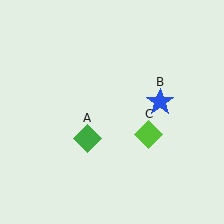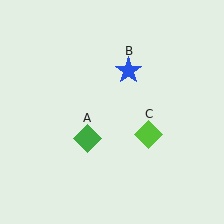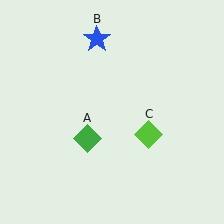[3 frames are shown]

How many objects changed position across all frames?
1 object changed position: blue star (object B).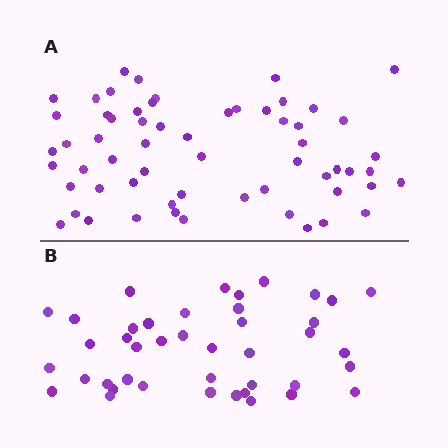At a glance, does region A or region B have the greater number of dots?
Region A (the top region) has more dots.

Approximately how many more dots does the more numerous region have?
Region A has approximately 20 more dots than region B.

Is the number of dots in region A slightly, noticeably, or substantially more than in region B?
Region A has noticeably more, but not dramatically so. The ratio is roughly 1.4 to 1.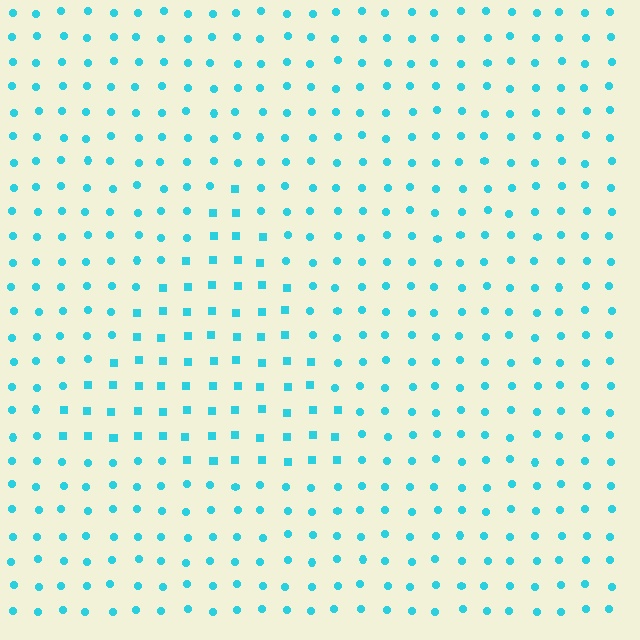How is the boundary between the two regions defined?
The boundary is defined by a change in element shape: squares inside vs. circles outside. All elements share the same color and spacing.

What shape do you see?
I see a triangle.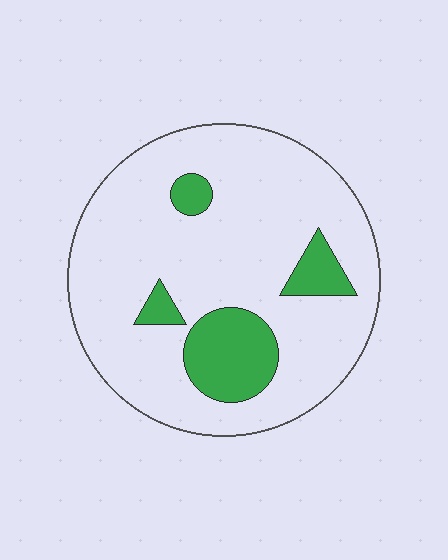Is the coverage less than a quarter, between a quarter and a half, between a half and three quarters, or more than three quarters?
Less than a quarter.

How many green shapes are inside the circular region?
4.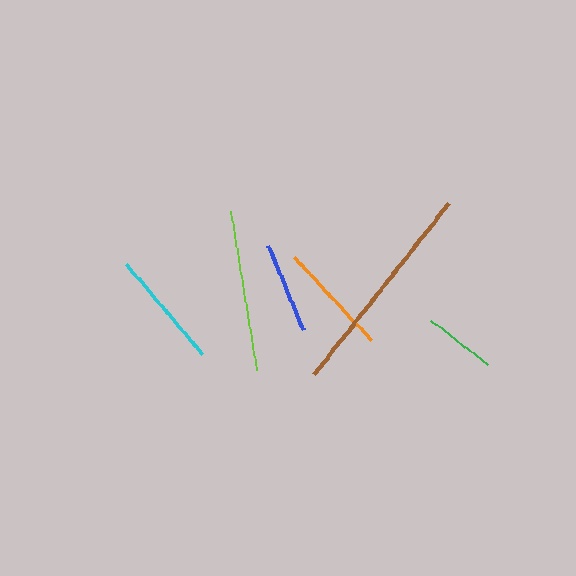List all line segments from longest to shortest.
From longest to shortest: brown, lime, cyan, orange, blue, green.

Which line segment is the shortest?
The green line is the shortest at approximately 72 pixels.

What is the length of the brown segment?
The brown segment is approximately 217 pixels long.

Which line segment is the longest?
The brown line is the longest at approximately 217 pixels.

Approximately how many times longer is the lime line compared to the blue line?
The lime line is approximately 1.8 times the length of the blue line.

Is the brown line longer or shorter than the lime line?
The brown line is longer than the lime line.